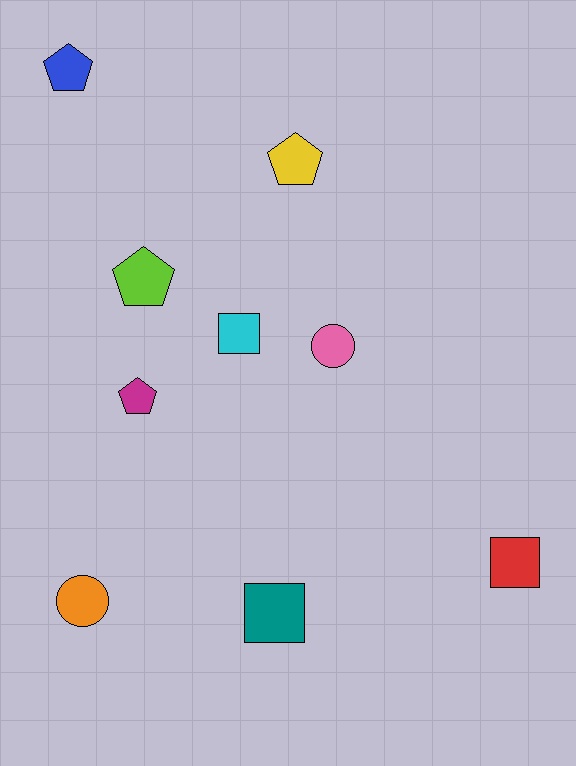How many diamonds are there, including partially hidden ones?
There are no diamonds.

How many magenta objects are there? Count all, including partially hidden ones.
There is 1 magenta object.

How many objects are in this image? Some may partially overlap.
There are 9 objects.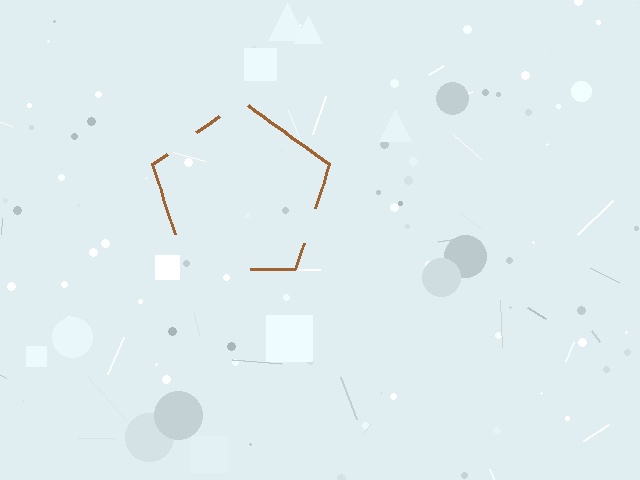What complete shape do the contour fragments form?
The contour fragments form a pentagon.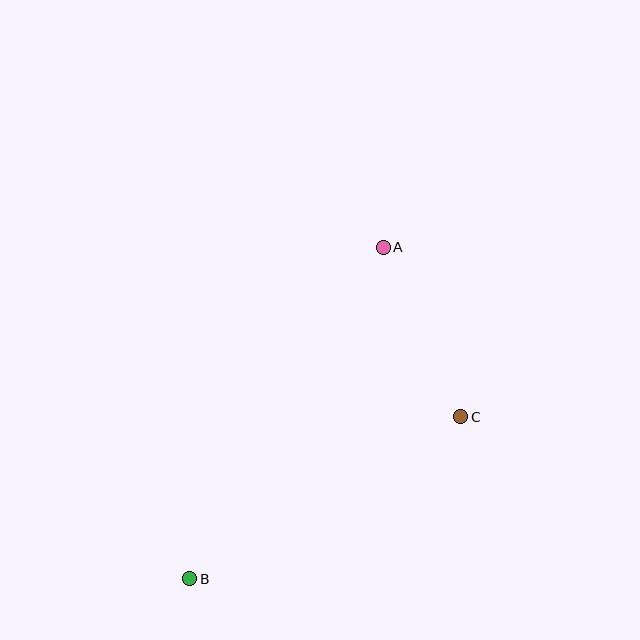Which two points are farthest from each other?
Points A and B are farthest from each other.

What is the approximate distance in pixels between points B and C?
The distance between B and C is approximately 316 pixels.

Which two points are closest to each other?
Points A and C are closest to each other.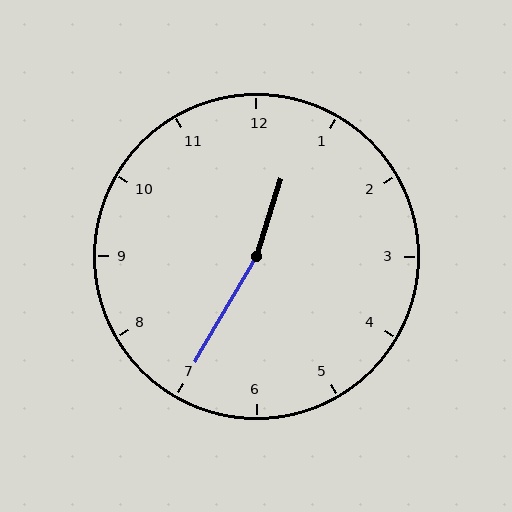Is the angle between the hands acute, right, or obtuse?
It is obtuse.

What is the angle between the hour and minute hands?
Approximately 168 degrees.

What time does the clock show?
12:35.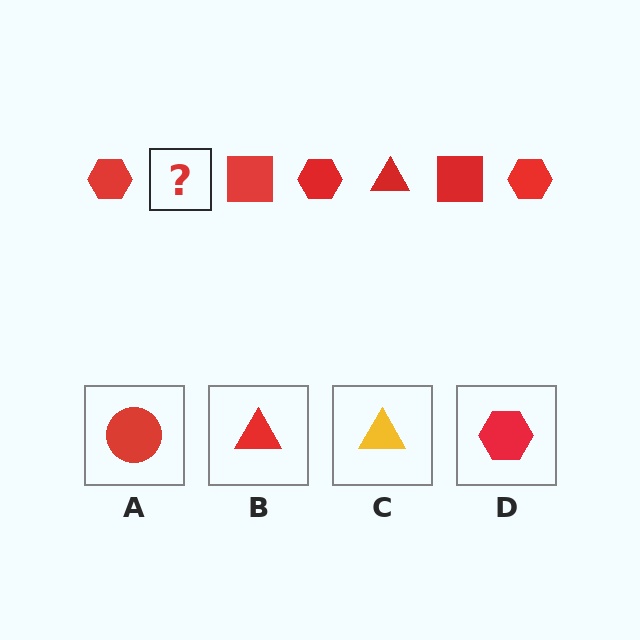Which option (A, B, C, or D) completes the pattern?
B.